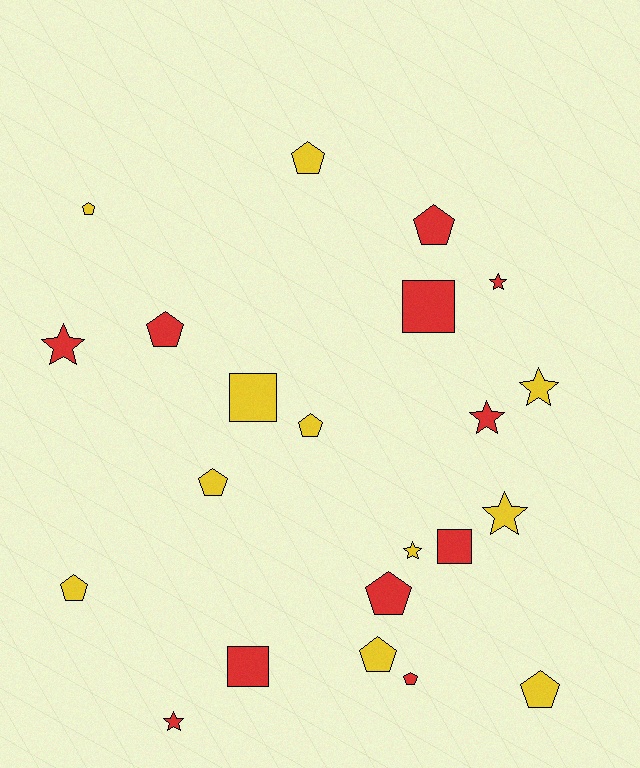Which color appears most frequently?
Red, with 11 objects.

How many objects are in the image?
There are 22 objects.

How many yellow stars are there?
There are 3 yellow stars.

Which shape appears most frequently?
Pentagon, with 11 objects.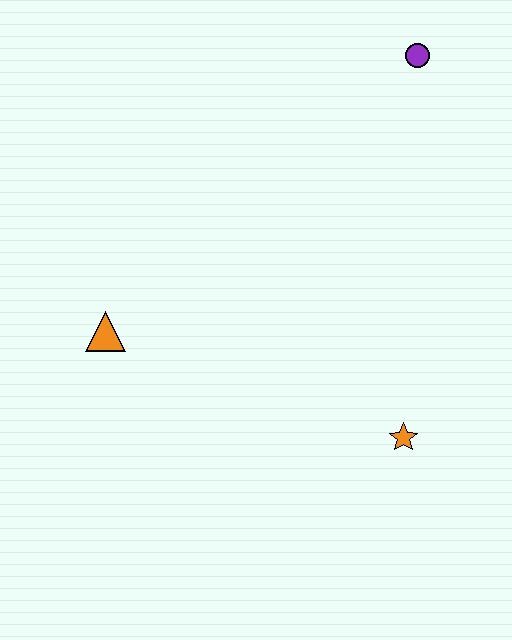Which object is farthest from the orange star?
The purple circle is farthest from the orange star.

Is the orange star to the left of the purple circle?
Yes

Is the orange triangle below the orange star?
No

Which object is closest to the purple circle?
The orange star is closest to the purple circle.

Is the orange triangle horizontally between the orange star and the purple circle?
No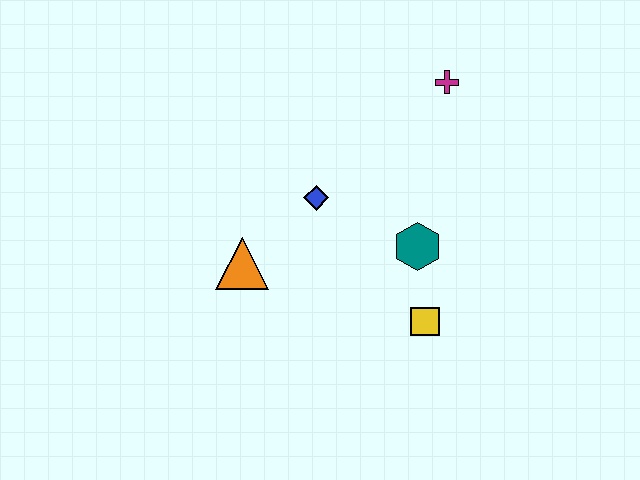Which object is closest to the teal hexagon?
The yellow square is closest to the teal hexagon.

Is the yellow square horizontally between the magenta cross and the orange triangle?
Yes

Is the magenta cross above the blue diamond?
Yes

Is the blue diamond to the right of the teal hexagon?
No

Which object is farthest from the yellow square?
The magenta cross is farthest from the yellow square.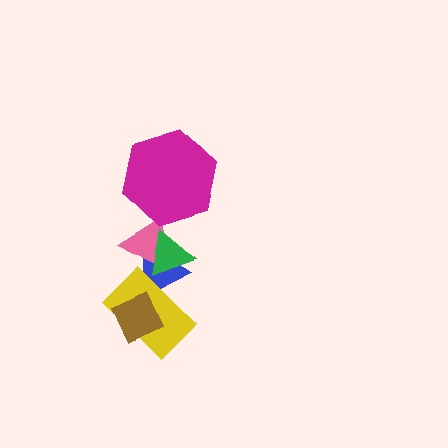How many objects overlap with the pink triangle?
3 objects overlap with the pink triangle.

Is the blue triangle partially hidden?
Yes, it is partially covered by another shape.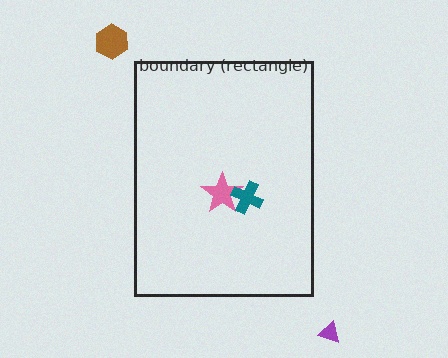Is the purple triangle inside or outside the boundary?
Outside.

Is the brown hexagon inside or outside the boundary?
Outside.